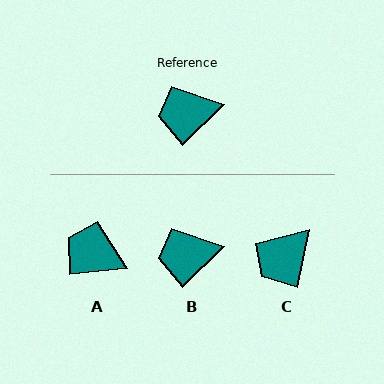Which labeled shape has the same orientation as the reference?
B.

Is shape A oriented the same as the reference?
No, it is off by about 38 degrees.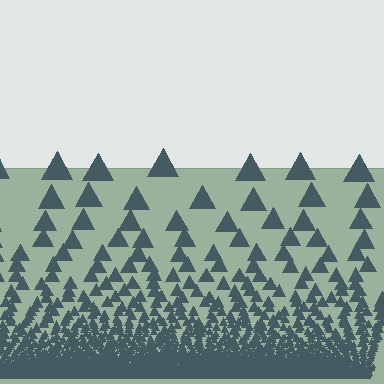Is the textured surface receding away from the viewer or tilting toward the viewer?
The surface appears to tilt toward the viewer. Texture elements get larger and sparser toward the top.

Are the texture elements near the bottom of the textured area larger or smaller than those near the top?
Smaller. The gradient is inverted — elements near the bottom are smaller and denser.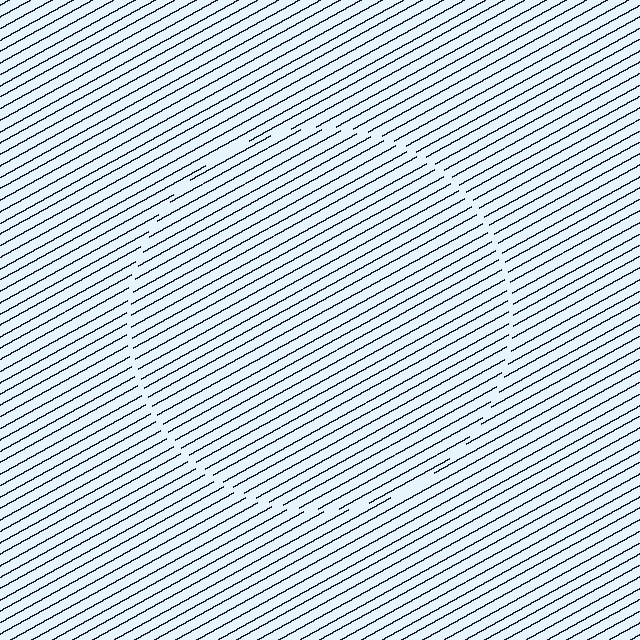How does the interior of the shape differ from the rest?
The interior of the shape contains the same grating, shifted by half a period — the contour is defined by the phase discontinuity where line-ends from the inner and outer gratings abut.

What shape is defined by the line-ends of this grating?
An illusory circle. The interior of the shape contains the same grating, shifted by half a period — the contour is defined by the phase discontinuity where line-ends from the inner and outer gratings abut.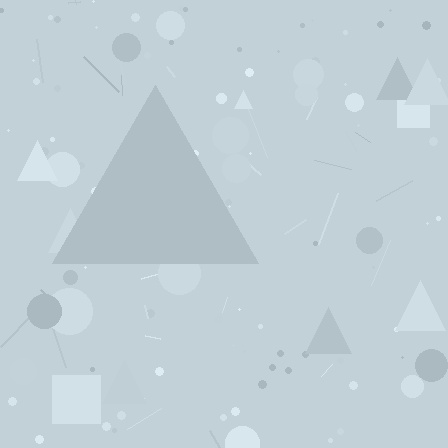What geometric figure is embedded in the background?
A triangle is embedded in the background.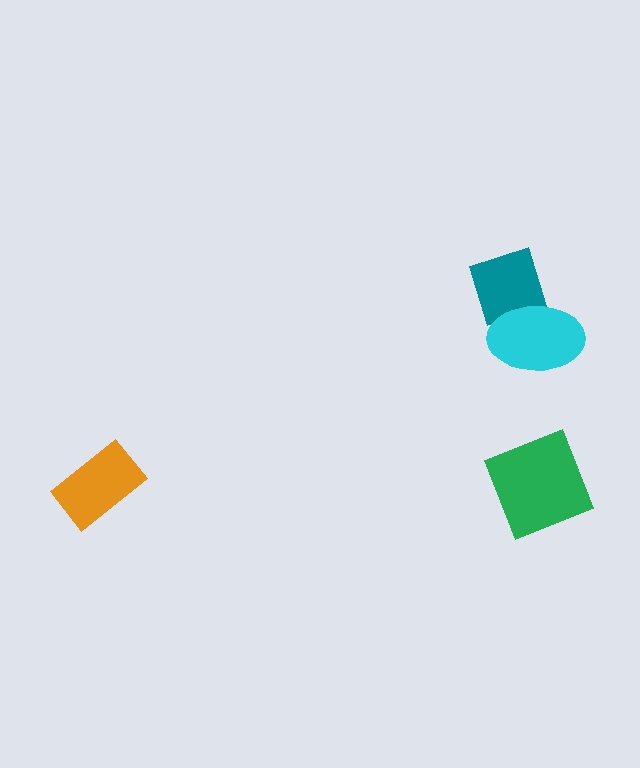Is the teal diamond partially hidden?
Yes, it is partially covered by another shape.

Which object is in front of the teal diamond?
The cyan ellipse is in front of the teal diamond.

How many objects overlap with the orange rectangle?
0 objects overlap with the orange rectangle.